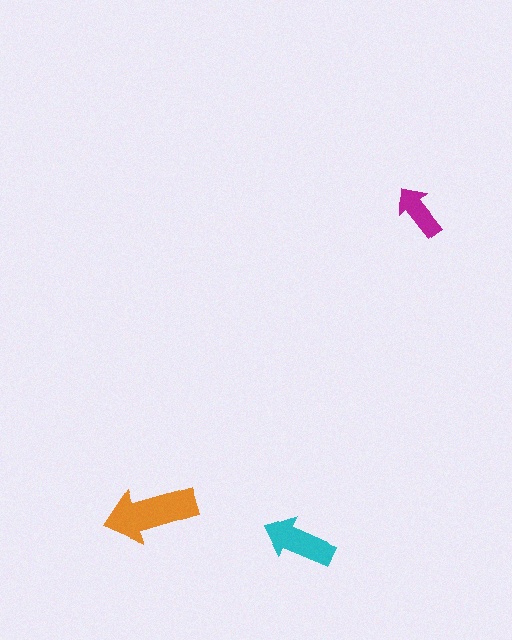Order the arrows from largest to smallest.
the orange one, the cyan one, the magenta one.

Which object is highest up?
The magenta arrow is topmost.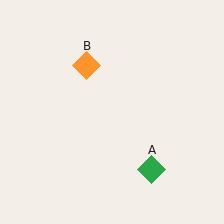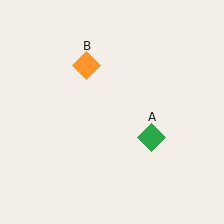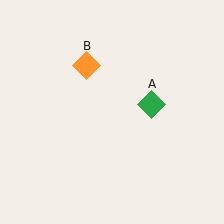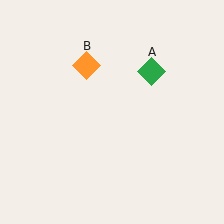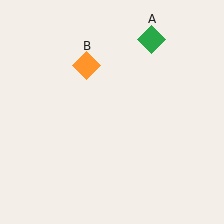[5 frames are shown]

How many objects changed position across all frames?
1 object changed position: green diamond (object A).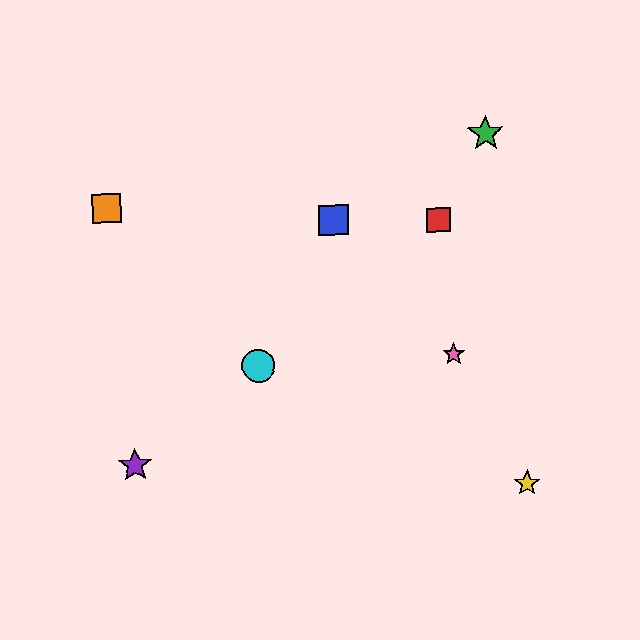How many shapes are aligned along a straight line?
3 shapes (the red square, the purple star, the cyan circle) are aligned along a straight line.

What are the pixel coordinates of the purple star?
The purple star is at (135, 465).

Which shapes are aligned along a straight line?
The red square, the purple star, the cyan circle are aligned along a straight line.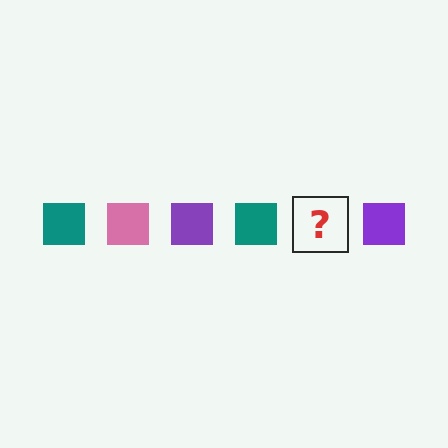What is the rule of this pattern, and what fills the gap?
The rule is that the pattern cycles through teal, pink, purple squares. The gap should be filled with a pink square.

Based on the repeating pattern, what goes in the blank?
The blank should be a pink square.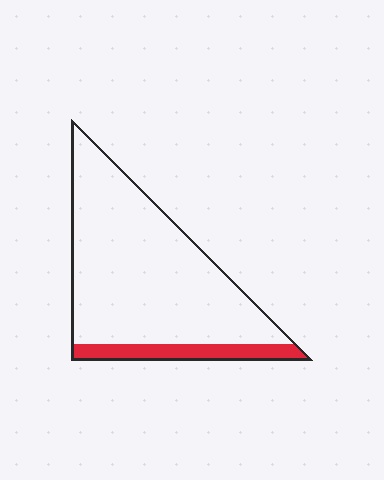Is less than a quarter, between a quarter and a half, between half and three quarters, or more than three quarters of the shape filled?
Less than a quarter.